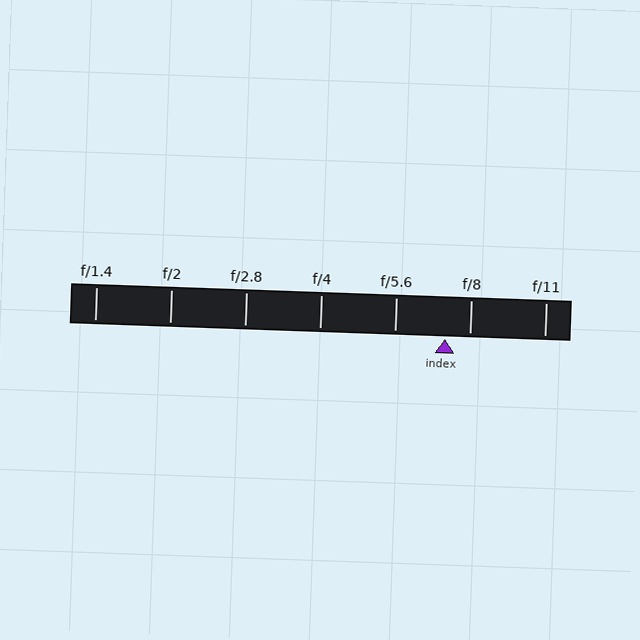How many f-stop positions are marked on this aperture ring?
There are 7 f-stop positions marked.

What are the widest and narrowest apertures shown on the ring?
The widest aperture shown is f/1.4 and the narrowest is f/11.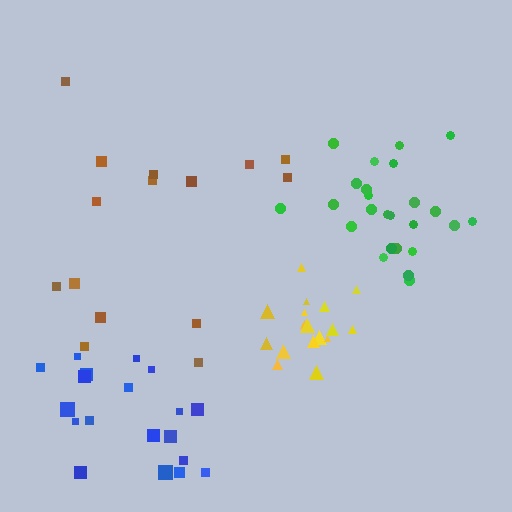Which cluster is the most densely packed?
Yellow.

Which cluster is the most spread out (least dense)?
Brown.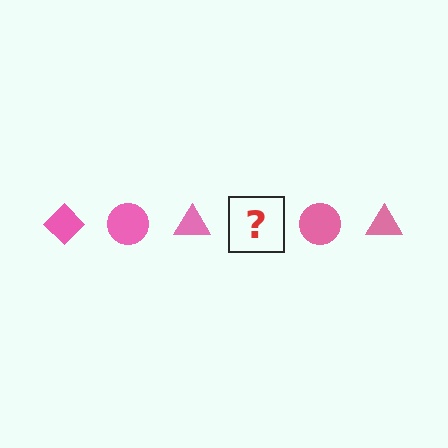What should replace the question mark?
The question mark should be replaced with a pink diamond.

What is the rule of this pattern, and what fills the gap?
The rule is that the pattern cycles through diamond, circle, triangle shapes in pink. The gap should be filled with a pink diamond.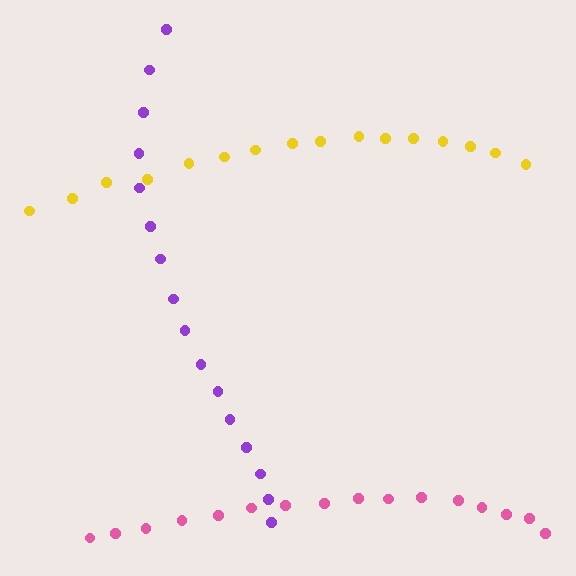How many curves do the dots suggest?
There are 3 distinct paths.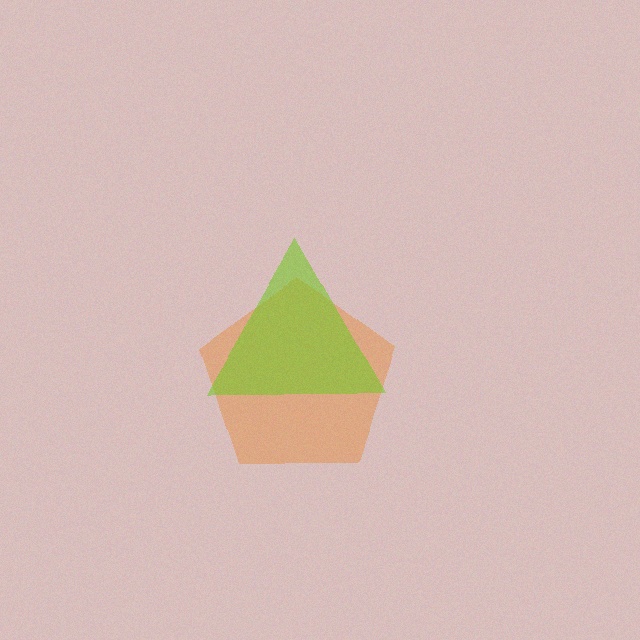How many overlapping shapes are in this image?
There are 2 overlapping shapes in the image.